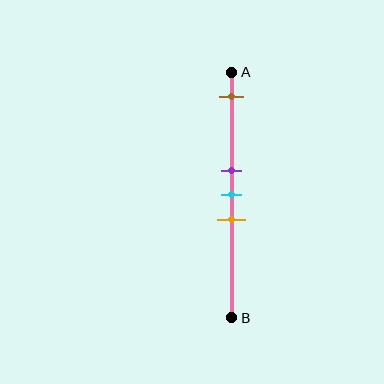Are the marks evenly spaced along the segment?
No, the marks are not evenly spaced.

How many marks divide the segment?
There are 4 marks dividing the segment.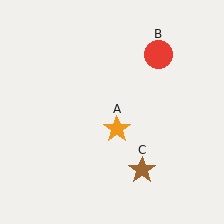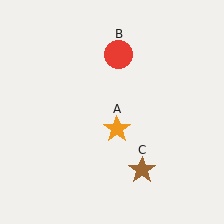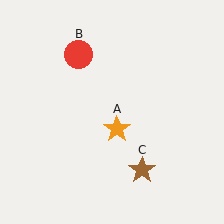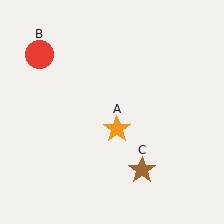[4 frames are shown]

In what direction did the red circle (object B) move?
The red circle (object B) moved left.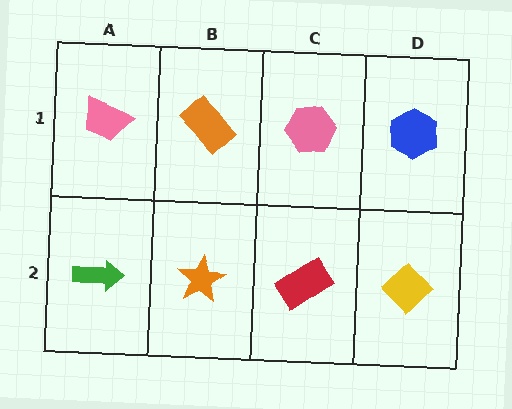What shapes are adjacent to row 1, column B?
An orange star (row 2, column B), a pink trapezoid (row 1, column A), a pink hexagon (row 1, column C).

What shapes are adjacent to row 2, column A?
A pink trapezoid (row 1, column A), an orange star (row 2, column B).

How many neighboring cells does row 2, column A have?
2.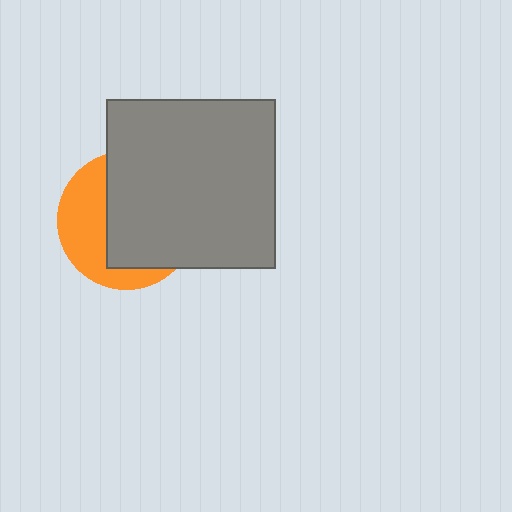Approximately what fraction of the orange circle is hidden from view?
Roughly 62% of the orange circle is hidden behind the gray square.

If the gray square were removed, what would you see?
You would see the complete orange circle.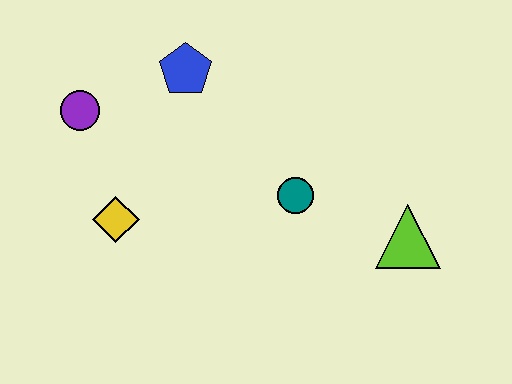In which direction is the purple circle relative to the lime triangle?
The purple circle is to the left of the lime triangle.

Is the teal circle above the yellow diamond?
Yes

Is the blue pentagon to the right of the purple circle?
Yes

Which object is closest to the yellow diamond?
The purple circle is closest to the yellow diamond.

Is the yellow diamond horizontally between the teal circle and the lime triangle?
No